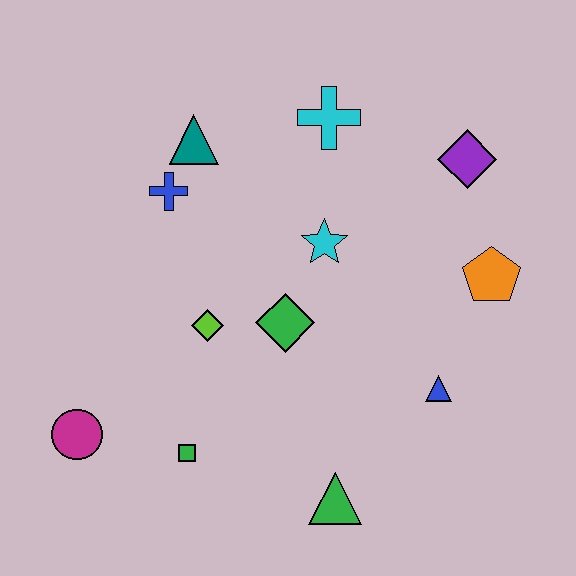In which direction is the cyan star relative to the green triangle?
The cyan star is above the green triangle.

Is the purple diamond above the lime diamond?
Yes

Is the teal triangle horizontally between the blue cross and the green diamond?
Yes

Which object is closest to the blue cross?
The teal triangle is closest to the blue cross.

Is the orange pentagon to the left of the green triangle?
No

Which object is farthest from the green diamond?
The purple diamond is farthest from the green diamond.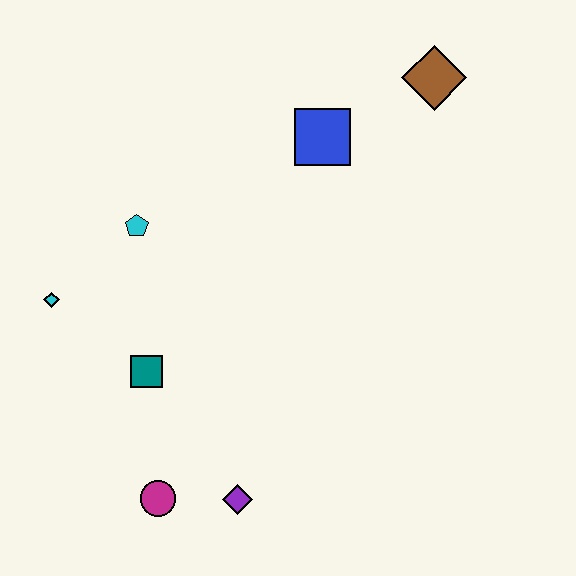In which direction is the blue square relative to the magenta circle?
The blue square is above the magenta circle.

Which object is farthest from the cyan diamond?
The brown diamond is farthest from the cyan diamond.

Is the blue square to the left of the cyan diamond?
No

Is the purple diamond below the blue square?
Yes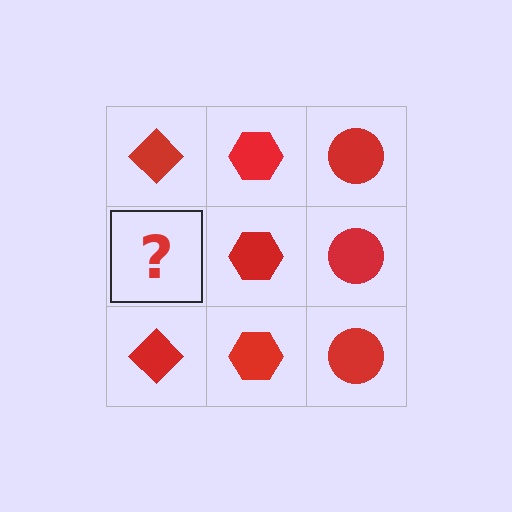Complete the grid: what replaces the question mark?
The question mark should be replaced with a red diamond.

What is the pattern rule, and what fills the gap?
The rule is that each column has a consistent shape. The gap should be filled with a red diamond.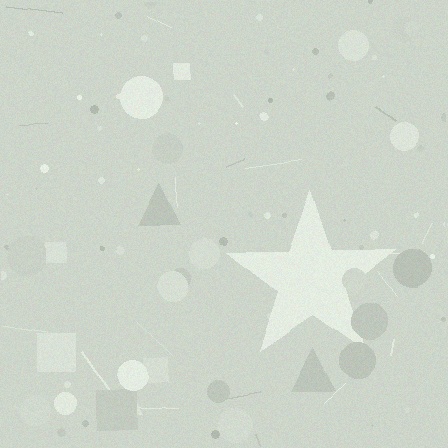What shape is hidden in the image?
A star is hidden in the image.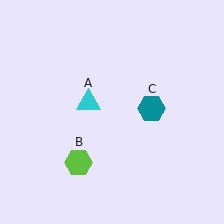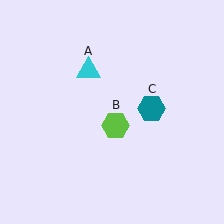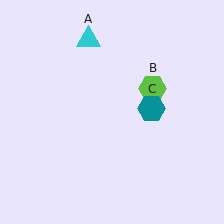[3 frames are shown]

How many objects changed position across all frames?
2 objects changed position: cyan triangle (object A), lime hexagon (object B).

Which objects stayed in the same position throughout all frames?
Teal hexagon (object C) remained stationary.